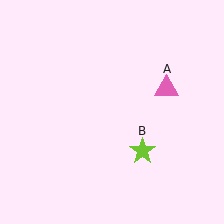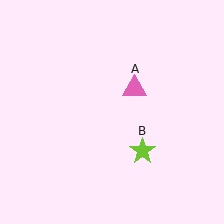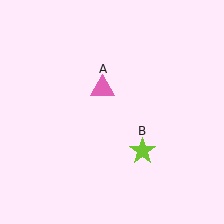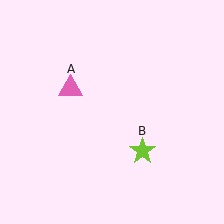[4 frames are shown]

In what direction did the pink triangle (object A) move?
The pink triangle (object A) moved left.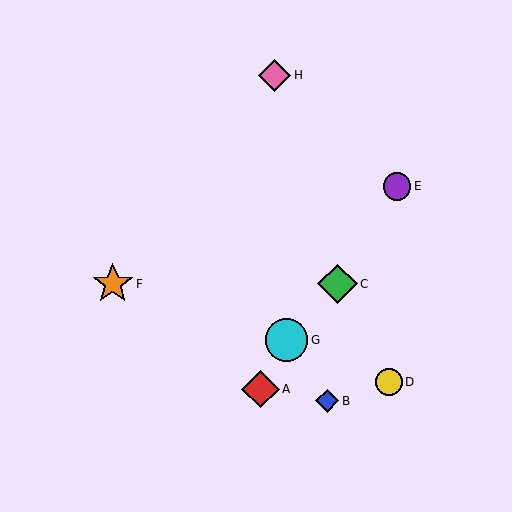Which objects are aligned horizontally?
Objects C, F are aligned horizontally.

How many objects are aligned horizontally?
2 objects (C, F) are aligned horizontally.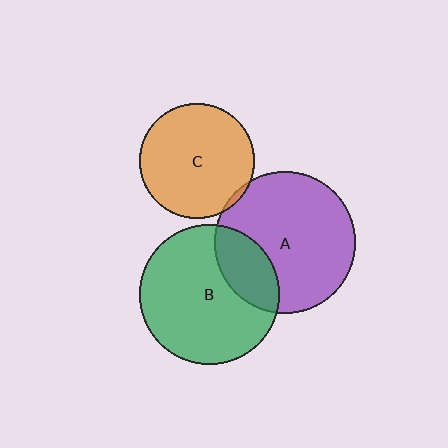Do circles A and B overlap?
Yes.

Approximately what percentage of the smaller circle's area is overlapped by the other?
Approximately 25%.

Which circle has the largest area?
Circle A (purple).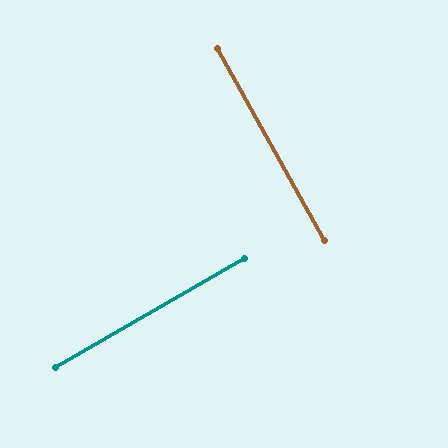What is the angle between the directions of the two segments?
Approximately 89 degrees.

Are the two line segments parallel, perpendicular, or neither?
Perpendicular — they meet at approximately 89°.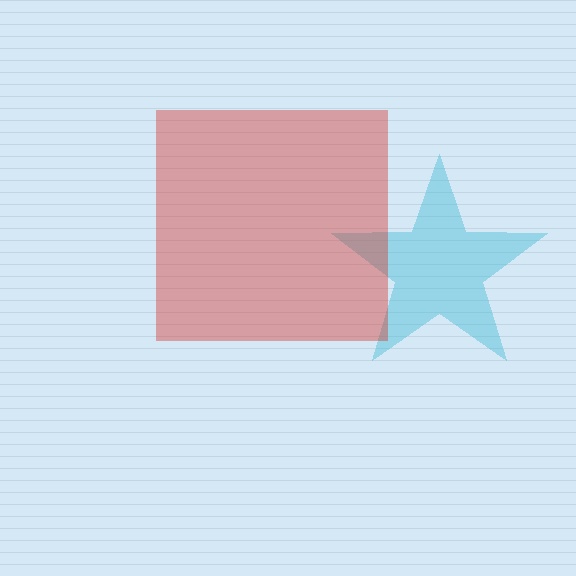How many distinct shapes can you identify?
There are 2 distinct shapes: a cyan star, a red square.